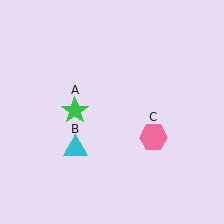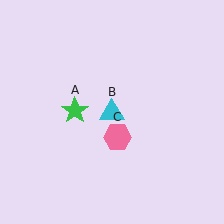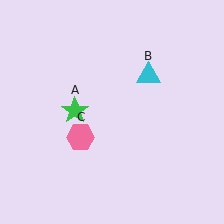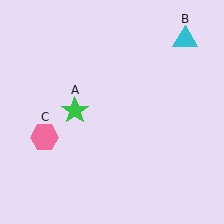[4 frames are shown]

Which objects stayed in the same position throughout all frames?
Green star (object A) remained stationary.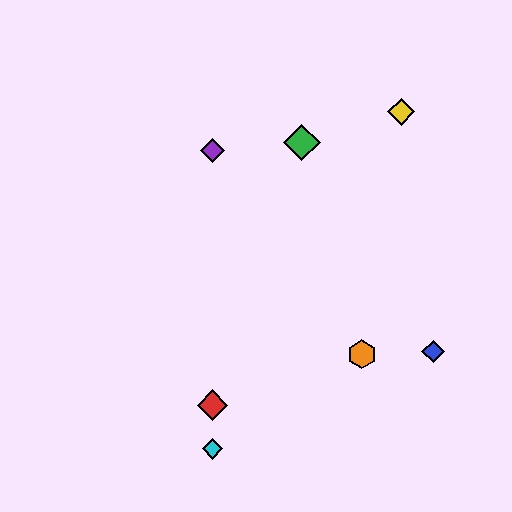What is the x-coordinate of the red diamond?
The red diamond is at x≈212.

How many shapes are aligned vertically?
3 shapes (the red diamond, the purple diamond, the cyan diamond) are aligned vertically.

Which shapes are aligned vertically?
The red diamond, the purple diamond, the cyan diamond are aligned vertically.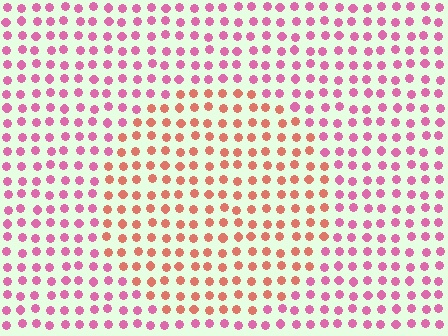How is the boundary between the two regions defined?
The boundary is defined purely by a slight shift in hue (about 42 degrees). Spacing, size, and orientation are identical on both sides.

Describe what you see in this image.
The image is filled with small pink elements in a uniform arrangement. A circle-shaped region is visible where the elements are tinted to a slightly different hue, forming a subtle color boundary.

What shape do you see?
I see a circle.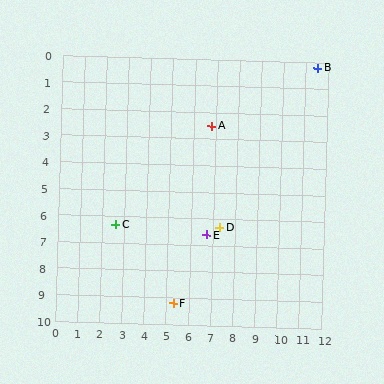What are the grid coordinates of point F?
Point F is at approximately (5.3, 9.2).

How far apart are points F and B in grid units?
Points F and B are about 10.9 grid units apart.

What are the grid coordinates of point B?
Point B is at approximately (11.5, 0.2).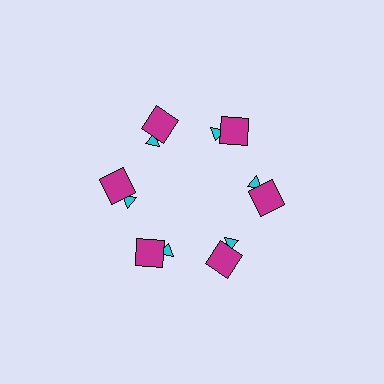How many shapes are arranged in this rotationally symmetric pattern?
There are 18 shapes, arranged in 6 groups of 3.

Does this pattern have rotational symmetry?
Yes, this pattern has 6-fold rotational symmetry. It looks the same after rotating 60 degrees around the center.